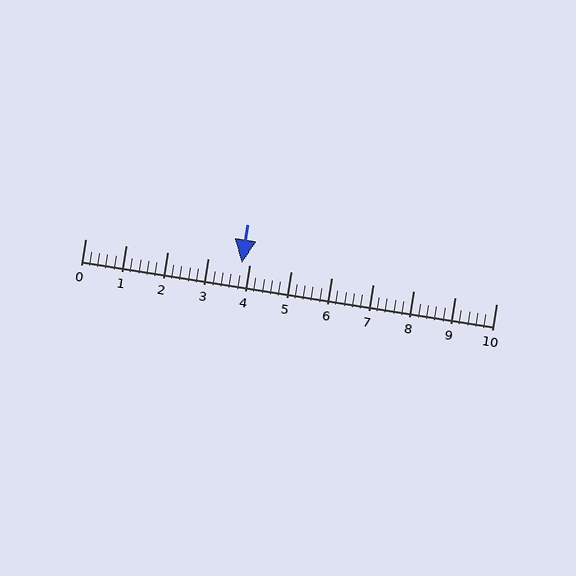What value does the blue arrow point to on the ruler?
The blue arrow points to approximately 3.8.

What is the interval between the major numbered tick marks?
The major tick marks are spaced 1 units apart.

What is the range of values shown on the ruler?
The ruler shows values from 0 to 10.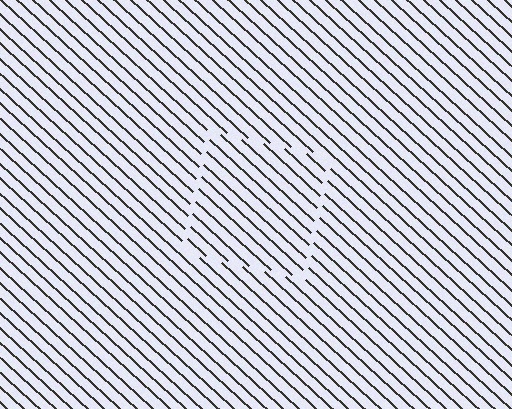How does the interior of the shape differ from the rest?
The interior of the shape contains the same grating, shifted by half a period — the contour is defined by the phase discontinuity where line-ends from the inner and outer gratings abut.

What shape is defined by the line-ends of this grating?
An illusory square. The interior of the shape contains the same grating, shifted by half a period — the contour is defined by the phase discontinuity where line-ends from the inner and outer gratings abut.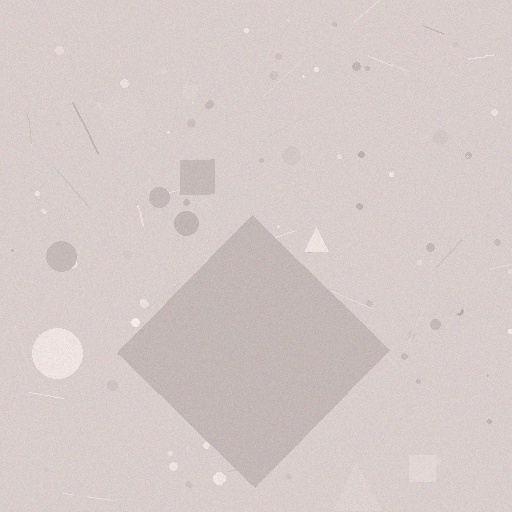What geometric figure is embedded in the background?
A diamond is embedded in the background.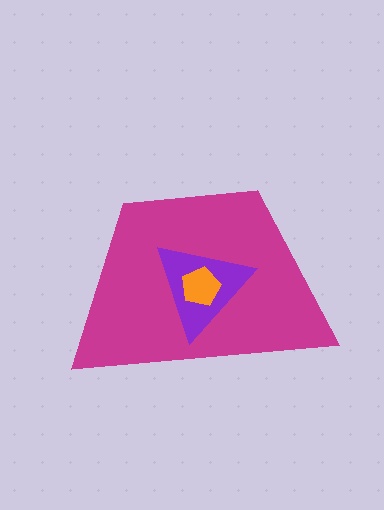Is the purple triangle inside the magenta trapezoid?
Yes.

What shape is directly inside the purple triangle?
The orange pentagon.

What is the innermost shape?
The orange pentagon.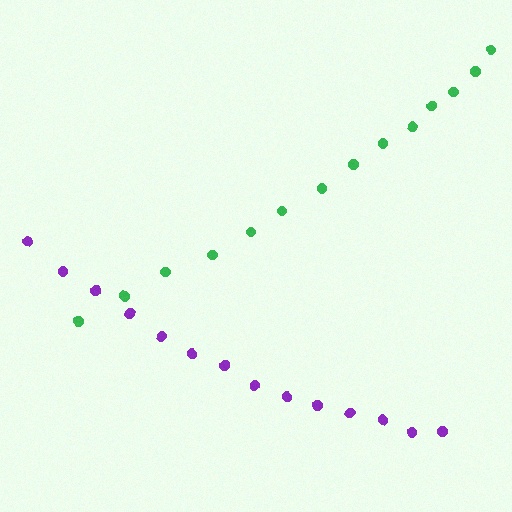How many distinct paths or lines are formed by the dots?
There are 2 distinct paths.